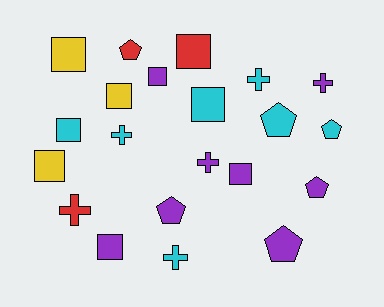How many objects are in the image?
There are 21 objects.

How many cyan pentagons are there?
There are 2 cyan pentagons.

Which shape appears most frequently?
Square, with 9 objects.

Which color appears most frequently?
Purple, with 8 objects.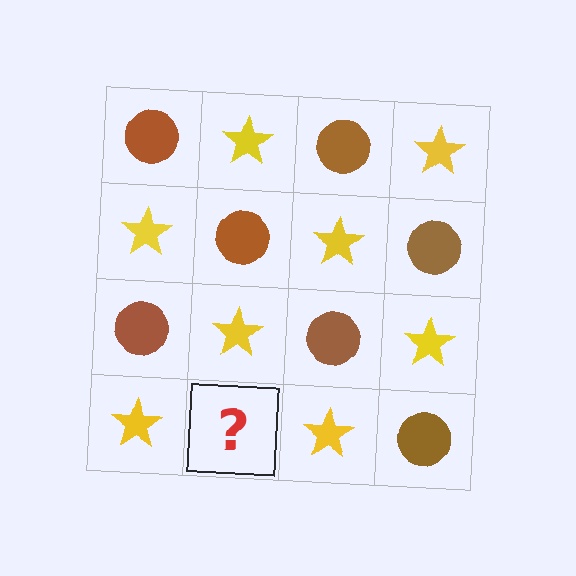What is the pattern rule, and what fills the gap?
The rule is that it alternates brown circle and yellow star in a checkerboard pattern. The gap should be filled with a brown circle.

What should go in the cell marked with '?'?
The missing cell should contain a brown circle.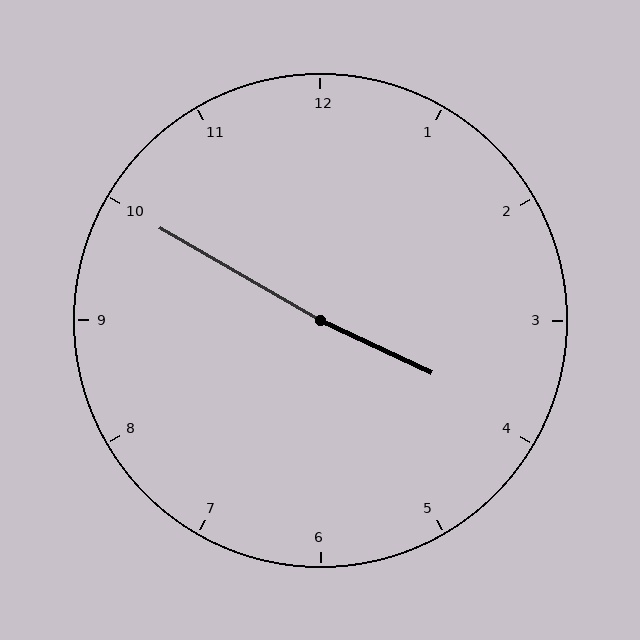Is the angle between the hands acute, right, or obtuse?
It is obtuse.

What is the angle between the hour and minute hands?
Approximately 175 degrees.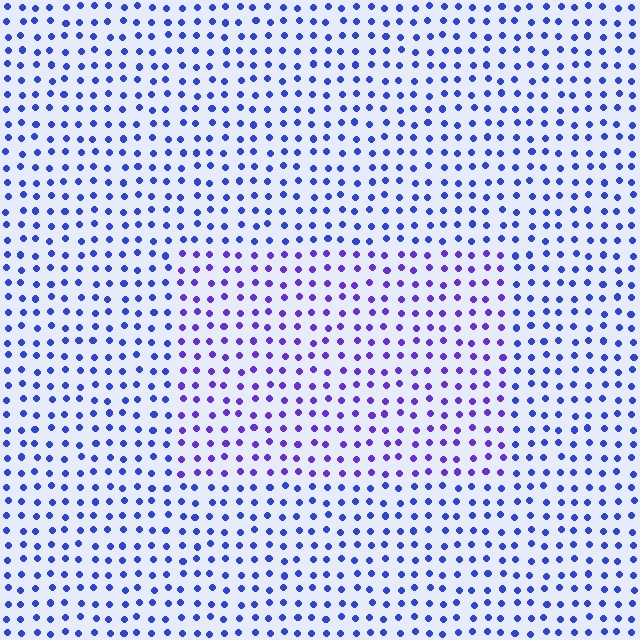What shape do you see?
I see a rectangle.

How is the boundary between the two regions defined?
The boundary is defined purely by a slight shift in hue (about 30 degrees). Spacing, size, and orientation are identical on both sides.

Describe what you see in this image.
The image is filled with small blue elements in a uniform arrangement. A rectangle-shaped region is visible where the elements are tinted to a slightly different hue, forming a subtle color boundary.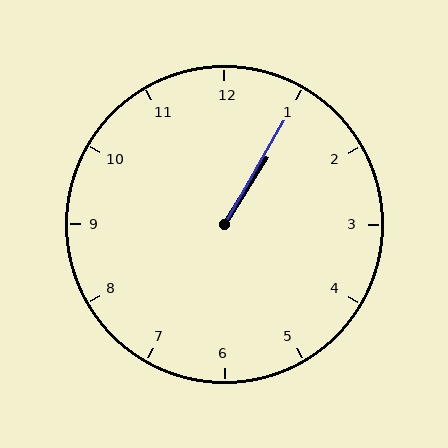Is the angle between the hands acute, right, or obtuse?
It is acute.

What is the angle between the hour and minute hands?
Approximately 2 degrees.